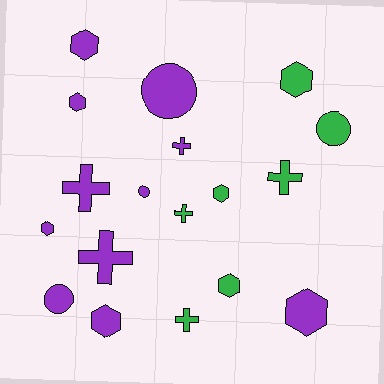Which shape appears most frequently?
Hexagon, with 8 objects.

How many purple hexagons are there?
There are 5 purple hexagons.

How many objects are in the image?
There are 18 objects.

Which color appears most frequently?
Purple, with 11 objects.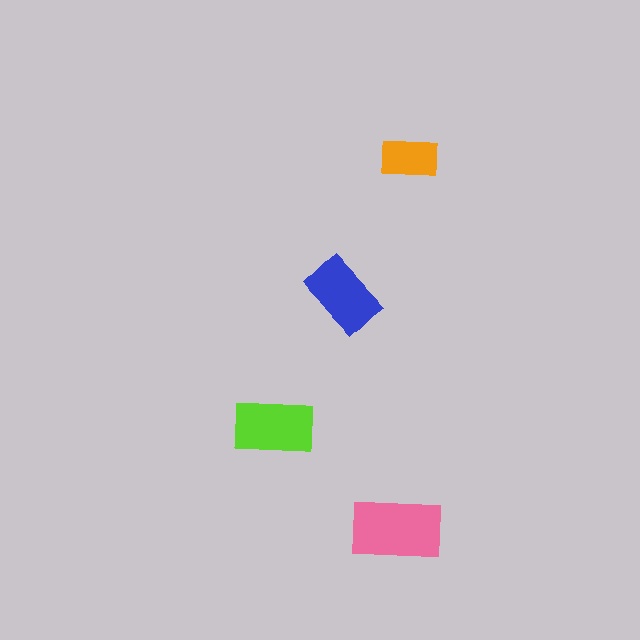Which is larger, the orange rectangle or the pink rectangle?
The pink one.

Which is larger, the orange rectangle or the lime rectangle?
The lime one.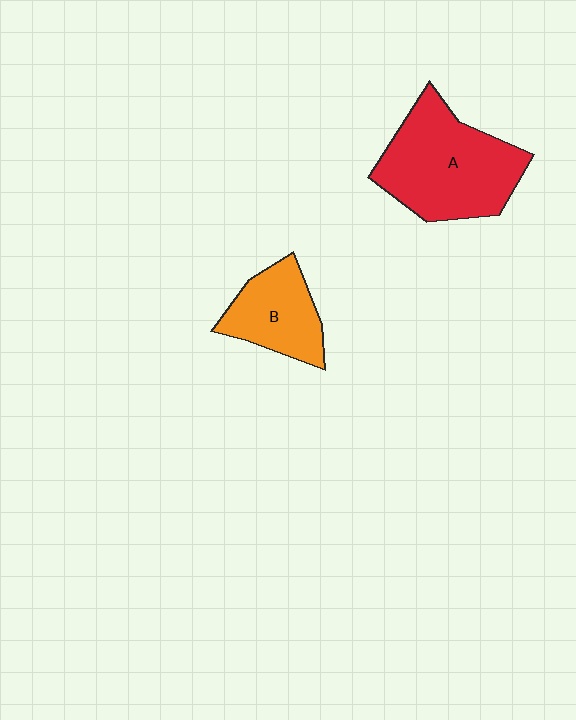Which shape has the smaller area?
Shape B (orange).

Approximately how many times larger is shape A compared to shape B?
Approximately 1.8 times.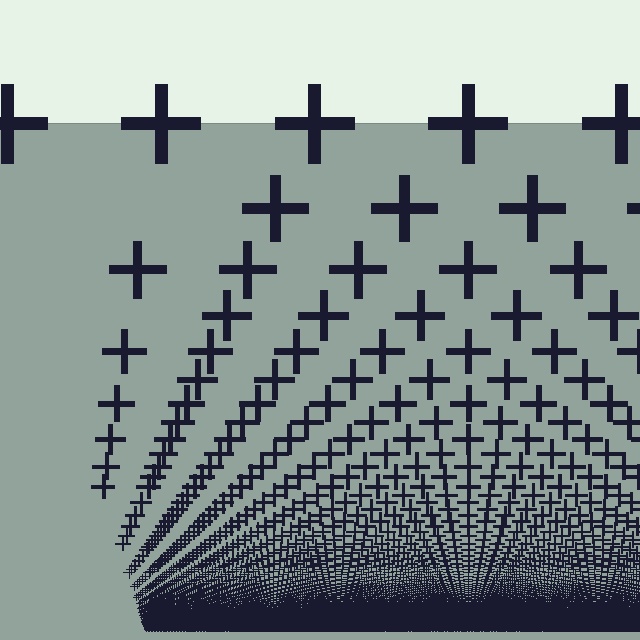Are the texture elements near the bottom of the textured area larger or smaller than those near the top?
Smaller. The gradient is inverted — elements near the bottom are smaller and denser.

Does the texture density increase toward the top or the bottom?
Density increases toward the bottom.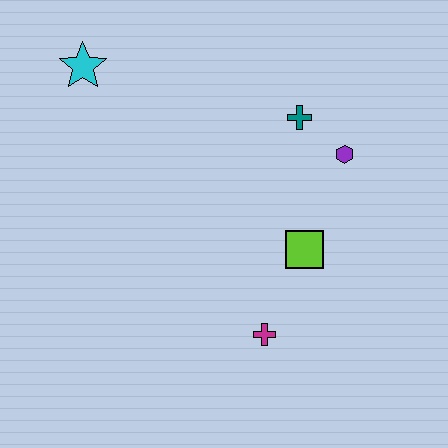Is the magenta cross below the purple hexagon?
Yes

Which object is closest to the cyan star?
The teal cross is closest to the cyan star.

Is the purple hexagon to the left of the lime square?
No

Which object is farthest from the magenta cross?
The cyan star is farthest from the magenta cross.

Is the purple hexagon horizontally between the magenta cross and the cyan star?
No